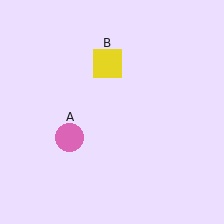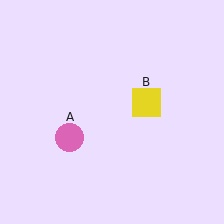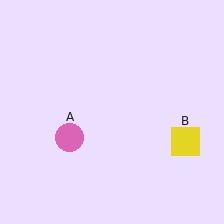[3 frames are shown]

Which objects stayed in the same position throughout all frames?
Pink circle (object A) remained stationary.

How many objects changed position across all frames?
1 object changed position: yellow square (object B).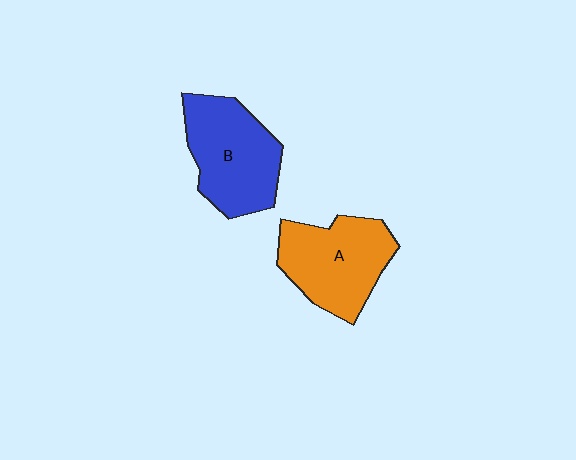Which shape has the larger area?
Shape B (blue).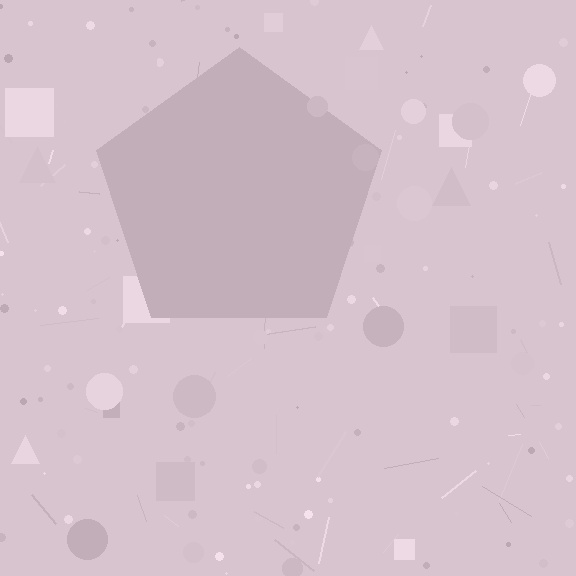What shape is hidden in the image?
A pentagon is hidden in the image.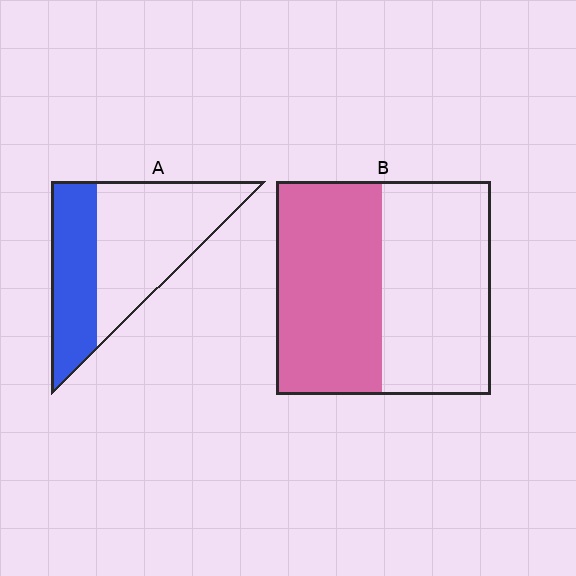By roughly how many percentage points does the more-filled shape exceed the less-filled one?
By roughly 10 percentage points (B over A).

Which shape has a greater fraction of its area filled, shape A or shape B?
Shape B.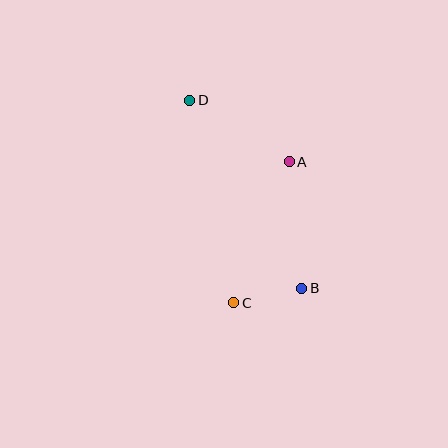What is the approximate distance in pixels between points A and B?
The distance between A and B is approximately 127 pixels.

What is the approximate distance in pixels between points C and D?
The distance between C and D is approximately 207 pixels.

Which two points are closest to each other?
Points B and C are closest to each other.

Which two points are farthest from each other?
Points B and D are farthest from each other.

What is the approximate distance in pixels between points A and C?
The distance between A and C is approximately 152 pixels.